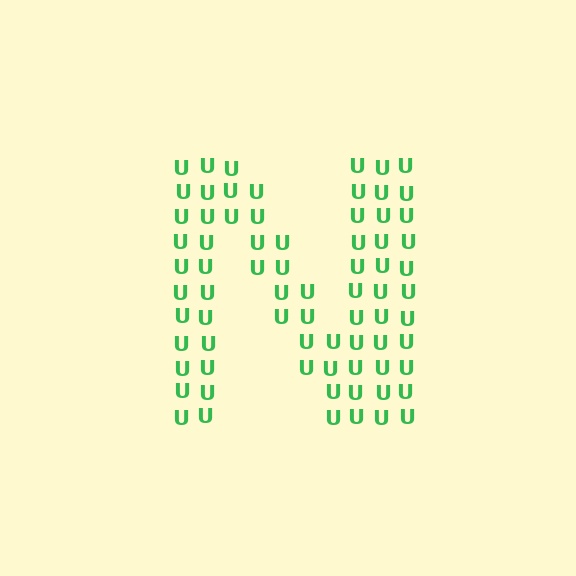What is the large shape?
The large shape is the letter N.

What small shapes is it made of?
It is made of small letter U's.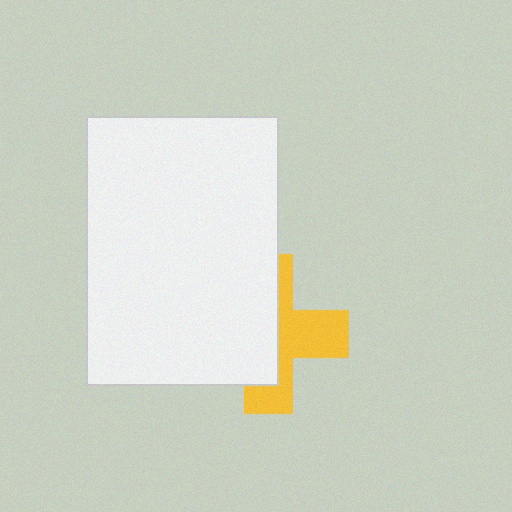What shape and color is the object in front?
The object in front is a white rectangle.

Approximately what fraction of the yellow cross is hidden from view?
Roughly 55% of the yellow cross is hidden behind the white rectangle.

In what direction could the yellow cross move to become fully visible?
The yellow cross could move right. That would shift it out from behind the white rectangle entirely.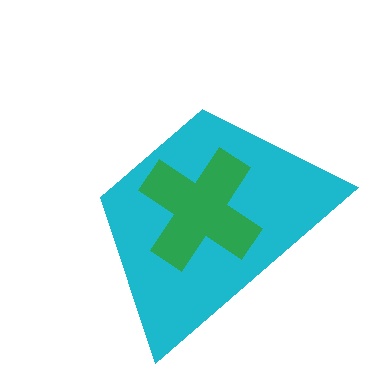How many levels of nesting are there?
2.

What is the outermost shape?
The cyan trapezoid.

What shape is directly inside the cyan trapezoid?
The green cross.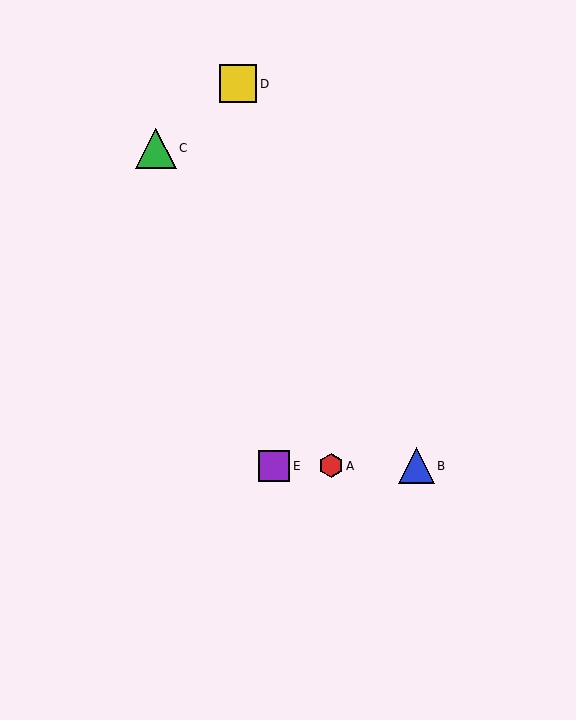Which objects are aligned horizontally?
Objects A, B, E are aligned horizontally.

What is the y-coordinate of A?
Object A is at y≈466.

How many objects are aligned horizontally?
3 objects (A, B, E) are aligned horizontally.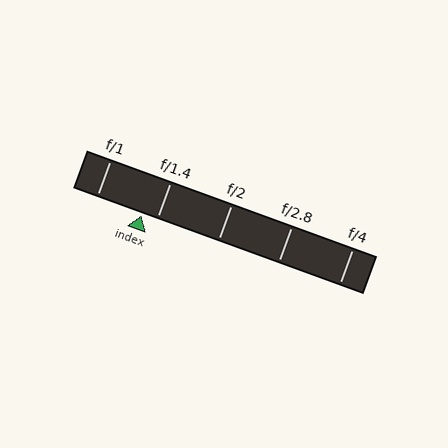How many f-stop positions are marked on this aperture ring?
There are 5 f-stop positions marked.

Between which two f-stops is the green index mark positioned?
The index mark is between f/1 and f/1.4.